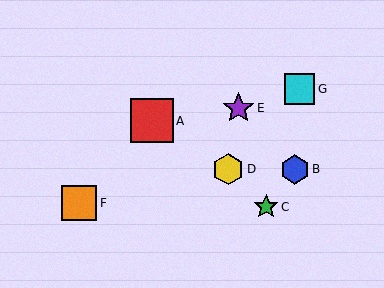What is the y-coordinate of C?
Object C is at y≈207.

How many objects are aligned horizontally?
2 objects (B, D) are aligned horizontally.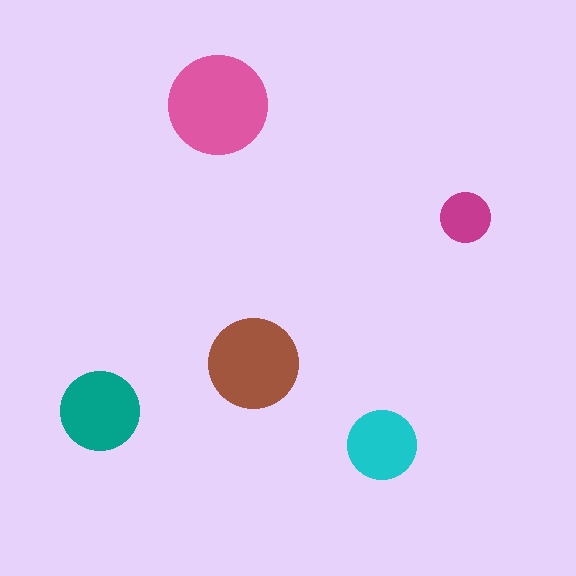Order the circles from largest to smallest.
the pink one, the brown one, the teal one, the cyan one, the magenta one.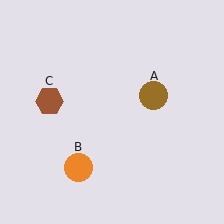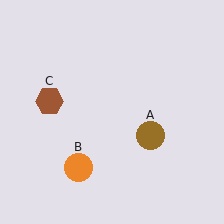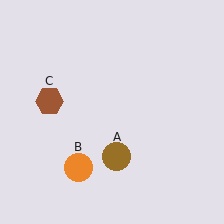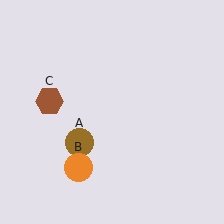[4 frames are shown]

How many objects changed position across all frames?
1 object changed position: brown circle (object A).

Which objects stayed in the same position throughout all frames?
Orange circle (object B) and brown hexagon (object C) remained stationary.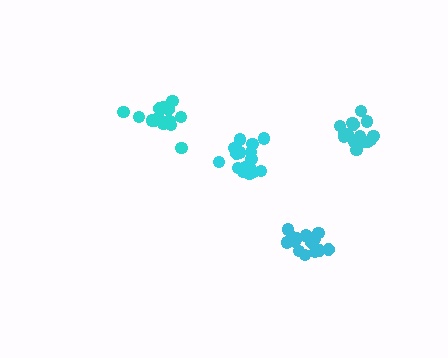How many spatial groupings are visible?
There are 4 spatial groupings.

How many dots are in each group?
Group 1: 17 dots, Group 2: 16 dots, Group 3: 15 dots, Group 4: 16 dots (64 total).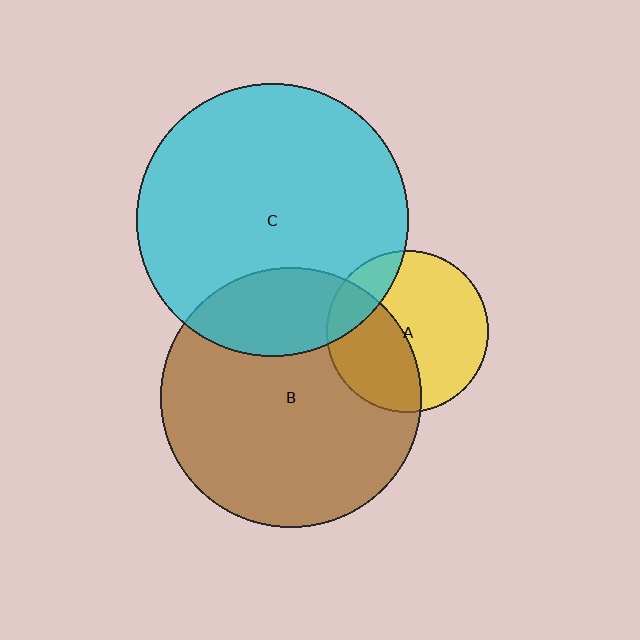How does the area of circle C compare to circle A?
Approximately 2.8 times.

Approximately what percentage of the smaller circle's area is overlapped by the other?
Approximately 40%.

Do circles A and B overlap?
Yes.